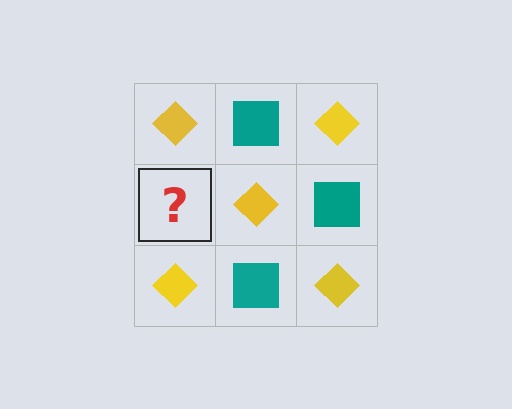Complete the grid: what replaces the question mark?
The question mark should be replaced with a teal square.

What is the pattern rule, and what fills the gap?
The rule is that it alternates yellow diamond and teal square in a checkerboard pattern. The gap should be filled with a teal square.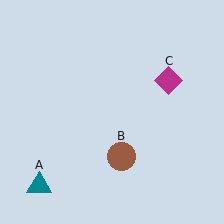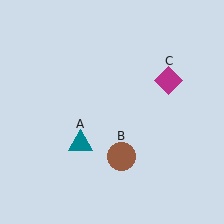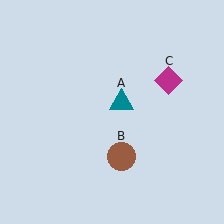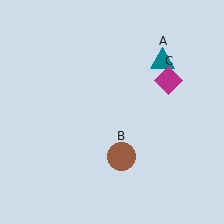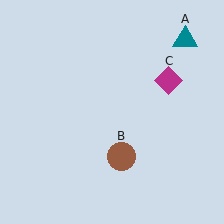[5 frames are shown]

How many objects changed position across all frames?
1 object changed position: teal triangle (object A).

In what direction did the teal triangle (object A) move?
The teal triangle (object A) moved up and to the right.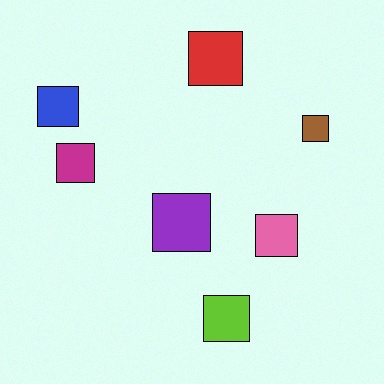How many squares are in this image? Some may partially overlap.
There are 7 squares.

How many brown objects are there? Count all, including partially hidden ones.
There is 1 brown object.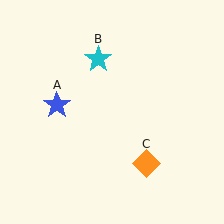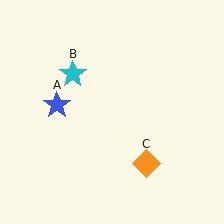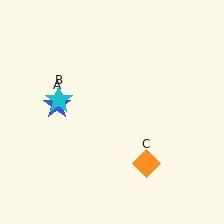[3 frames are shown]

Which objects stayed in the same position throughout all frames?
Blue star (object A) and orange diamond (object C) remained stationary.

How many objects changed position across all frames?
1 object changed position: cyan star (object B).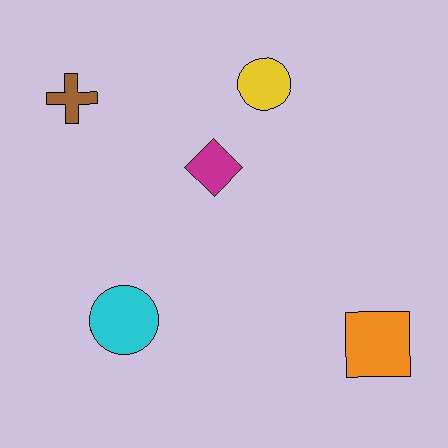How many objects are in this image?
There are 5 objects.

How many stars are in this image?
There are no stars.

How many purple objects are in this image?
There are no purple objects.